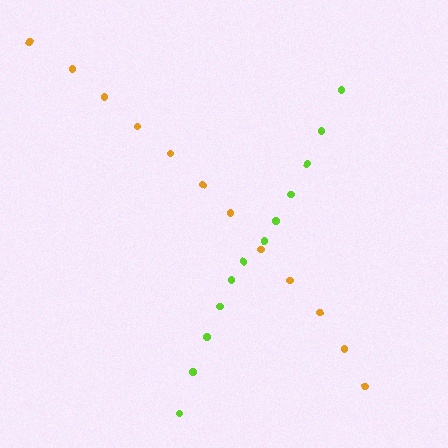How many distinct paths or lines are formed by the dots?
There are 2 distinct paths.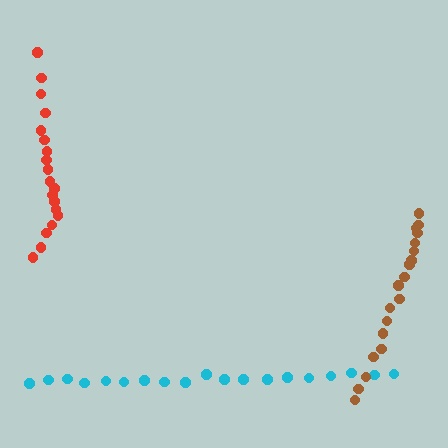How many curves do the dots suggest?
There are 3 distinct paths.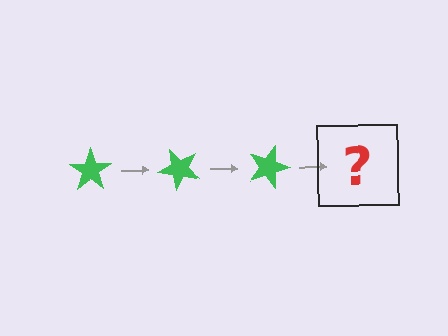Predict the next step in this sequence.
The next step is a green star rotated 135 degrees.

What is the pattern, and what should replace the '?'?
The pattern is that the star rotates 45 degrees each step. The '?' should be a green star rotated 135 degrees.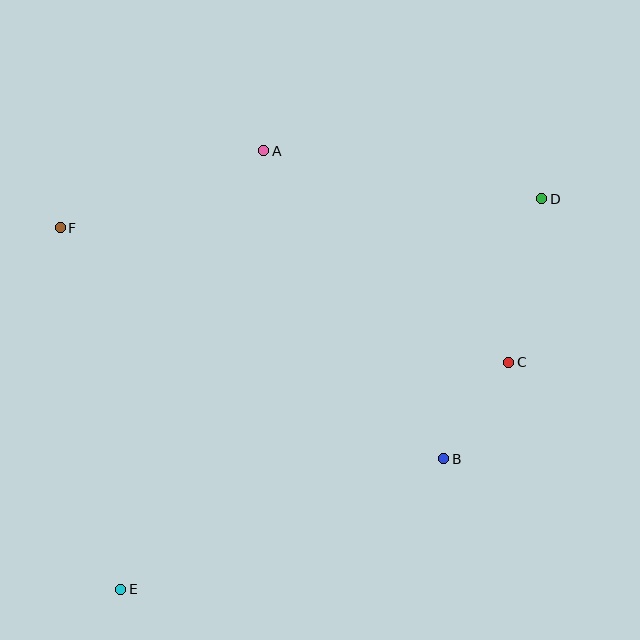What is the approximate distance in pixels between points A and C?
The distance between A and C is approximately 324 pixels.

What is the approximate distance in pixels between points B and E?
The distance between B and E is approximately 349 pixels.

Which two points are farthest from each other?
Points D and E are farthest from each other.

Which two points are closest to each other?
Points B and C are closest to each other.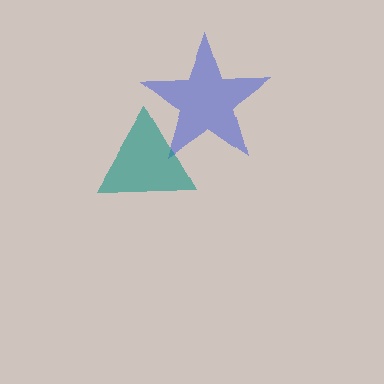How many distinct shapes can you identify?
There are 2 distinct shapes: a blue star, a teal triangle.